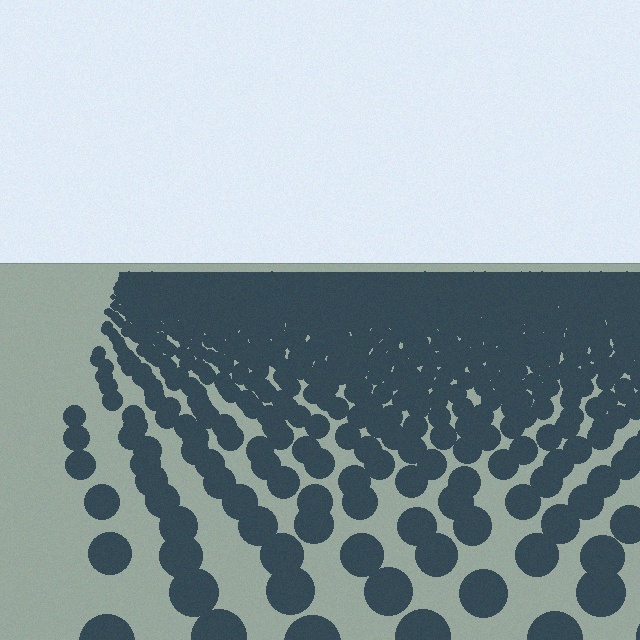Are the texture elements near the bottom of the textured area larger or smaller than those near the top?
Larger. Near the bottom, elements are closer to the viewer and appear at a bigger on-screen size.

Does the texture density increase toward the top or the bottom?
Density increases toward the top.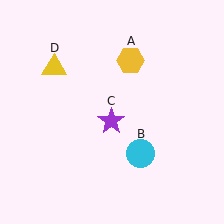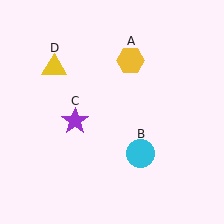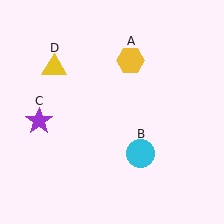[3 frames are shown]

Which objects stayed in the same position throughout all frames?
Yellow hexagon (object A) and cyan circle (object B) and yellow triangle (object D) remained stationary.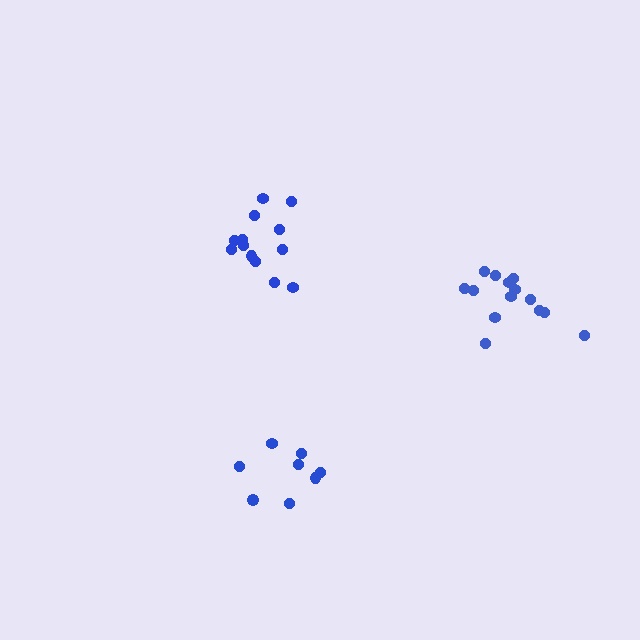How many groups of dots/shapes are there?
There are 3 groups.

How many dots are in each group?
Group 1: 8 dots, Group 2: 13 dots, Group 3: 14 dots (35 total).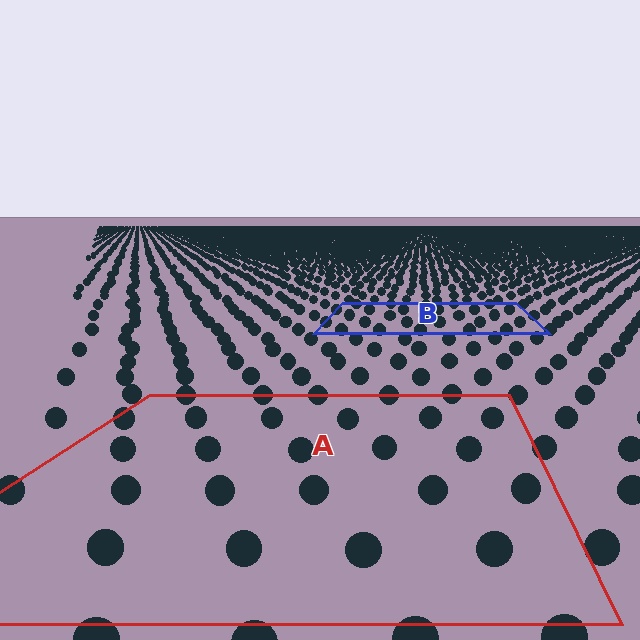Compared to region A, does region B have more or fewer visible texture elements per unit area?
Region B has more texture elements per unit area — they are packed more densely because it is farther away.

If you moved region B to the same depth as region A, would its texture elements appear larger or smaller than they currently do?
They would appear larger. At a closer depth, the same texture elements are projected at a bigger on-screen size.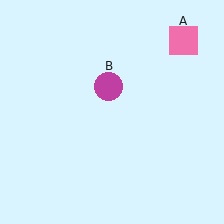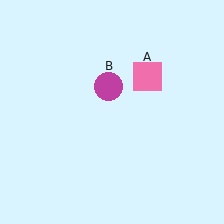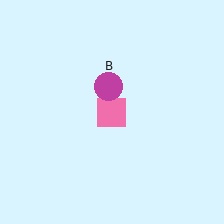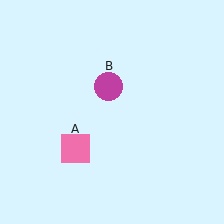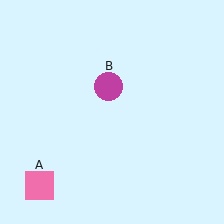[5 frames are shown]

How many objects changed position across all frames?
1 object changed position: pink square (object A).